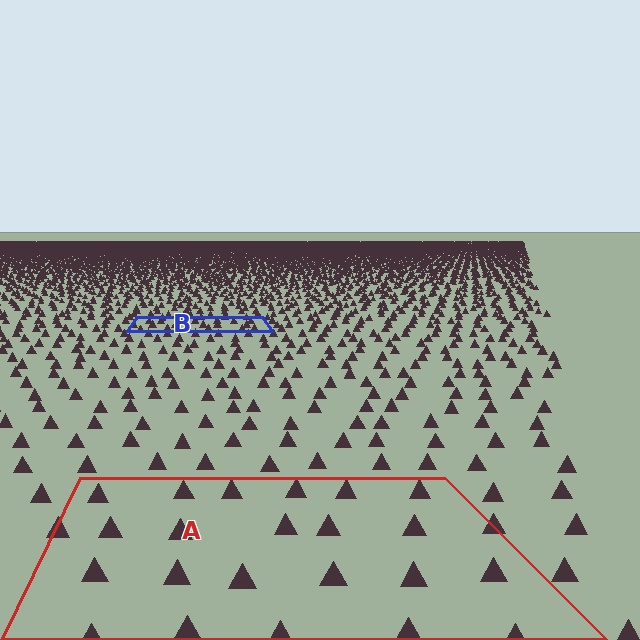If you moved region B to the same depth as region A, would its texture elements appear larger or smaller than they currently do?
They would appear larger. At a closer depth, the same texture elements are projected at a bigger on-screen size.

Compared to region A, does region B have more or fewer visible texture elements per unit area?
Region B has more texture elements per unit area — they are packed more densely because it is farther away.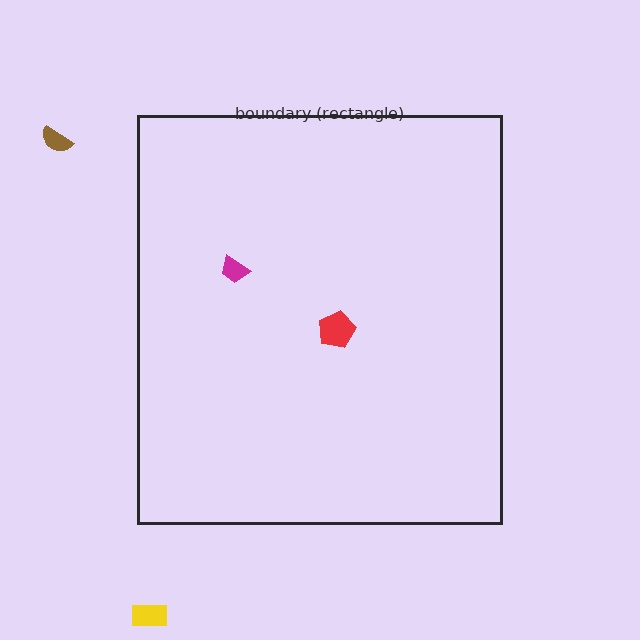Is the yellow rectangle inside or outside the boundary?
Outside.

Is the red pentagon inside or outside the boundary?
Inside.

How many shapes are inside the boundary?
2 inside, 2 outside.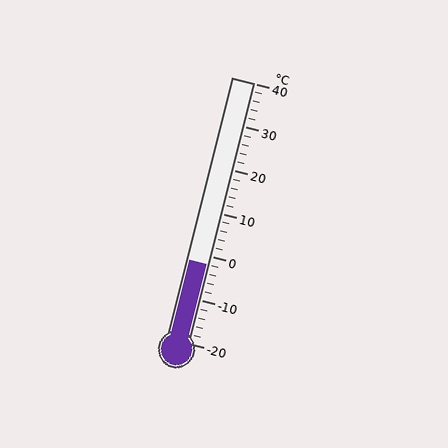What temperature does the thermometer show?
The thermometer shows approximately -2°C.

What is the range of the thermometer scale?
The thermometer scale ranges from -20°C to 40°C.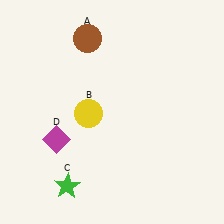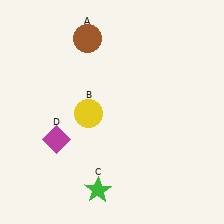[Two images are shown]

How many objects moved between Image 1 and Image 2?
1 object moved between the two images.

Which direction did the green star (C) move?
The green star (C) moved right.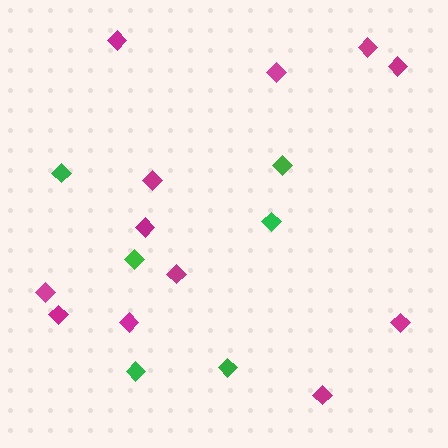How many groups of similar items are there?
There are 2 groups: one group of magenta diamonds (12) and one group of green diamonds (6).